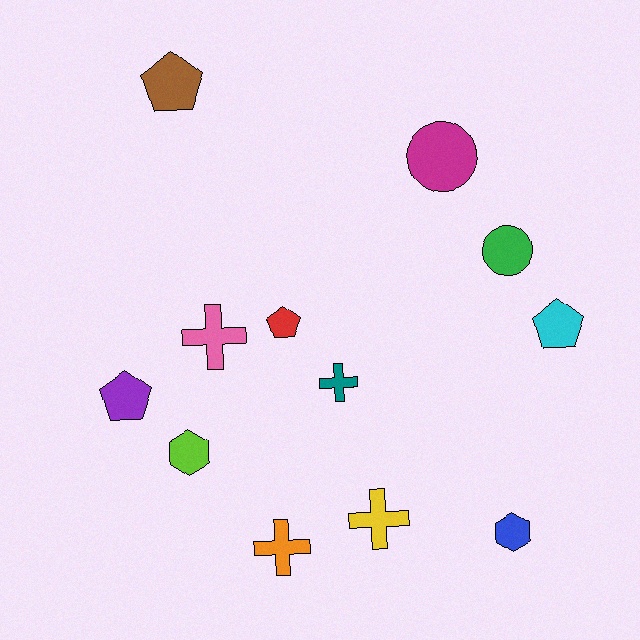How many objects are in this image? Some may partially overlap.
There are 12 objects.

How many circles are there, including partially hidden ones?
There are 2 circles.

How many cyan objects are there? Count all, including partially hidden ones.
There is 1 cyan object.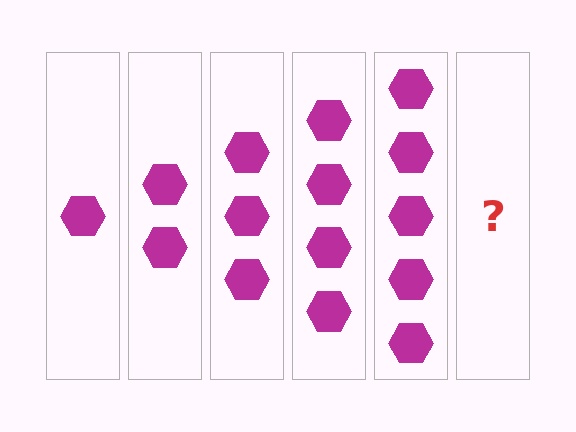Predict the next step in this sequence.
The next step is 6 hexagons.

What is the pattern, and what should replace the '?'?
The pattern is that each step adds one more hexagon. The '?' should be 6 hexagons.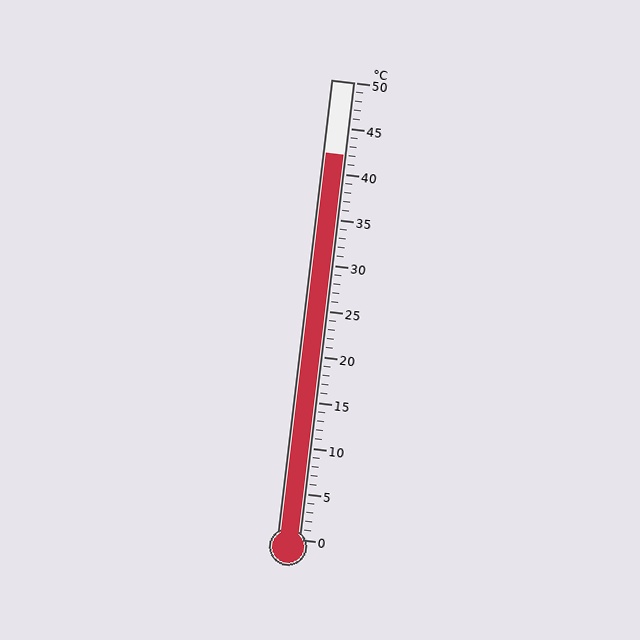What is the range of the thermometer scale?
The thermometer scale ranges from 0°C to 50°C.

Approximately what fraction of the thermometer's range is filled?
The thermometer is filled to approximately 85% of its range.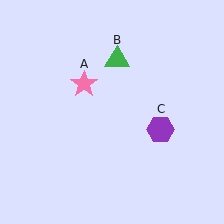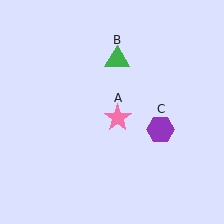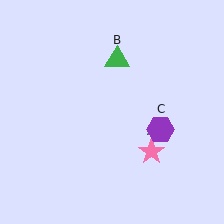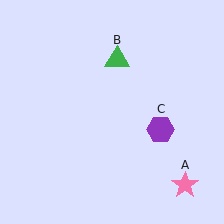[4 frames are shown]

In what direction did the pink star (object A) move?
The pink star (object A) moved down and to the right.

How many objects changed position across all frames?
1 object changed position: pink star (object A).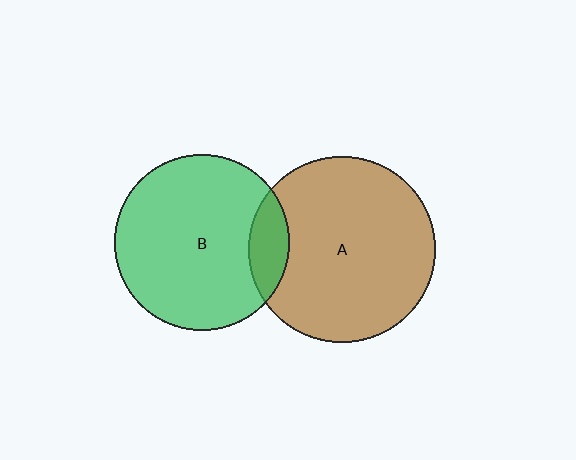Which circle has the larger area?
Circle A (brown).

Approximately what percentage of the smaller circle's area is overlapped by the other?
Approximately 15%.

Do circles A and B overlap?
Yes.